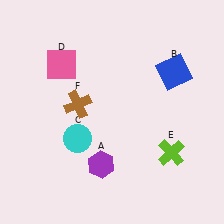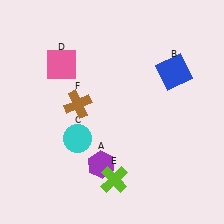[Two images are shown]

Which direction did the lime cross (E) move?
The lime cross (E) moved left.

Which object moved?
The lime cross (E) moved left.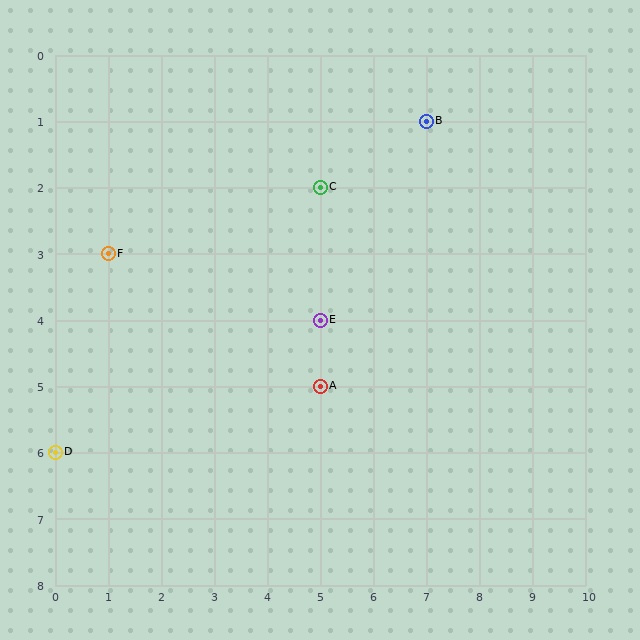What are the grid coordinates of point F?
Point F is at grid coordinates (1, 3).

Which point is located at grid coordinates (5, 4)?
Point E is at (5, 4).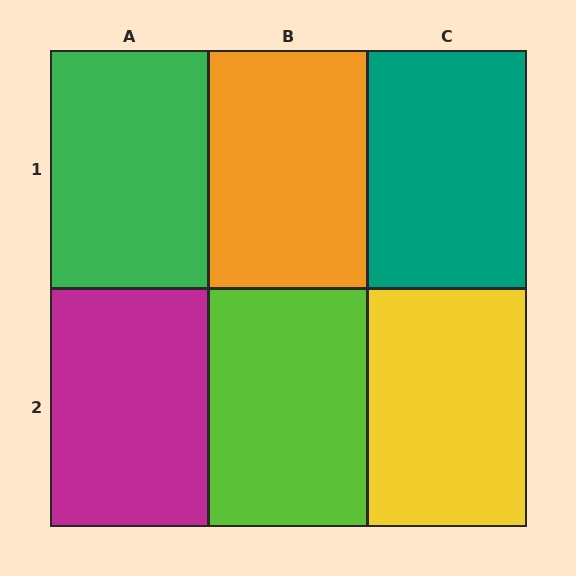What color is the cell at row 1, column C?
Teal.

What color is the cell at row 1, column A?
Green.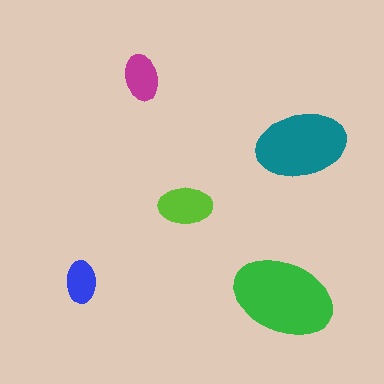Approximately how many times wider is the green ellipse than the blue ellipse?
About 2.5 times wider.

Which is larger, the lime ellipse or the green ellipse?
The green one.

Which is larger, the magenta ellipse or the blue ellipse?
The magenta one.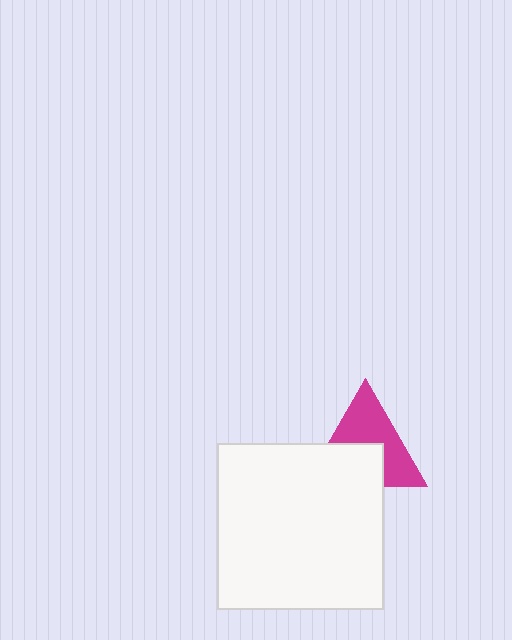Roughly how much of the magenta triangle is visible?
About half of it is visible (roughly 57%).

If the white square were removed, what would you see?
You would see the complete magenta triangle.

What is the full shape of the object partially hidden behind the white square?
The partially hidden object is a magenta triangle.